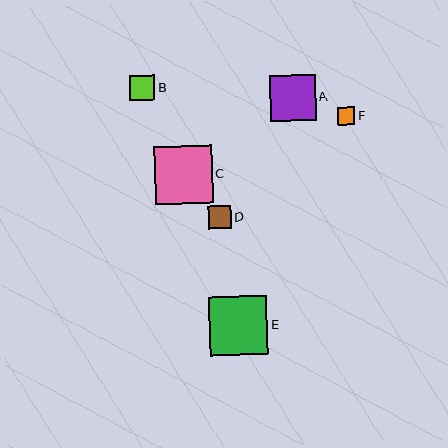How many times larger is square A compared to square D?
Square A is approximately 2.0 times the size of square D.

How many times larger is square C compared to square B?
Square C is approximately 2.3 times the size of square B.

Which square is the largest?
Square E is the largest with a size of approximately 59 pixels.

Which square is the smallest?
Square F is the smallest with a size of approximately 17 pixels.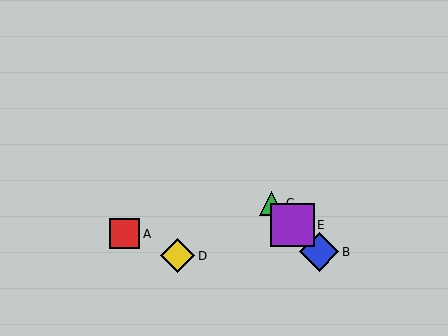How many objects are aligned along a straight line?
3 objects (B, C, E) are aligned along a straight line.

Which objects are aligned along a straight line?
Objects B, C, E are aligned along a straight line.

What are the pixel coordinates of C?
Object C is at (271, 203).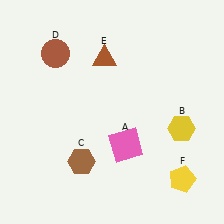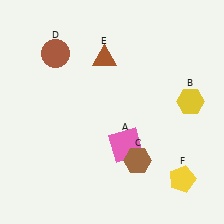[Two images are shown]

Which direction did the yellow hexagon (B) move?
The yellow hexagon (B) moved up.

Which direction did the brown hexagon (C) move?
The brown hexagon (C) moved right.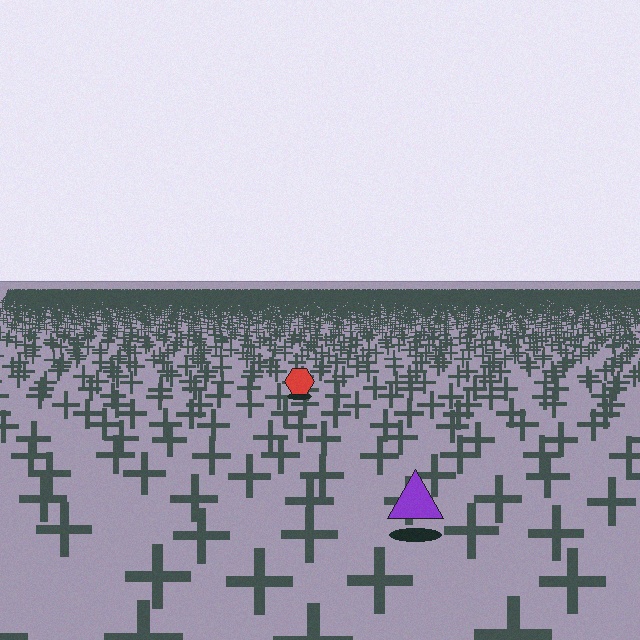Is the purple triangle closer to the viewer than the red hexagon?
Yes. The purple triangle is closer — you can tell from the texture gradient: the ground texture is coarser near it.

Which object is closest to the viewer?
The purple triangle is closest. The texture marks near it are larger and more spread out.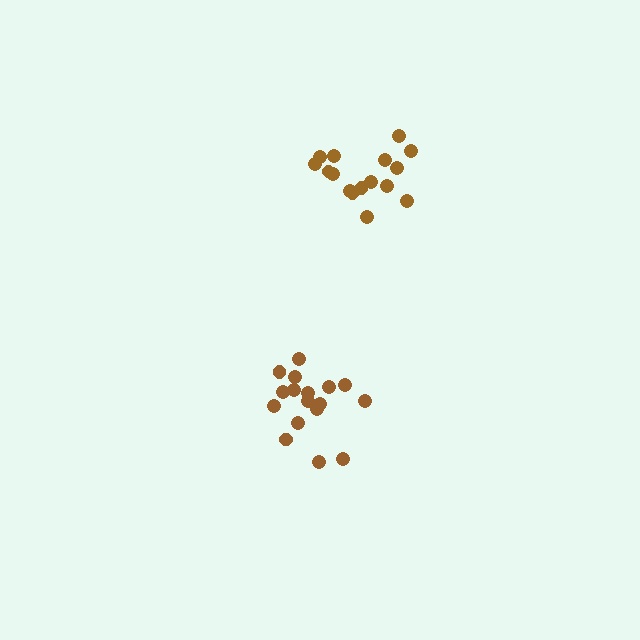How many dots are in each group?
Group 1: 17 dots, Group 2: 16 dots (33 total).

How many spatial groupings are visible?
There are 2 spatial groupings.